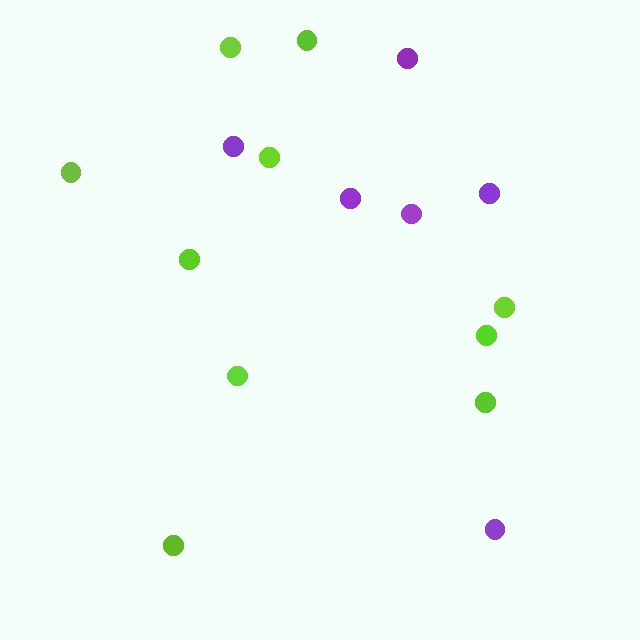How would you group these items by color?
There are 2 groups: one group of lime circles (10) and one group of purple circles (6).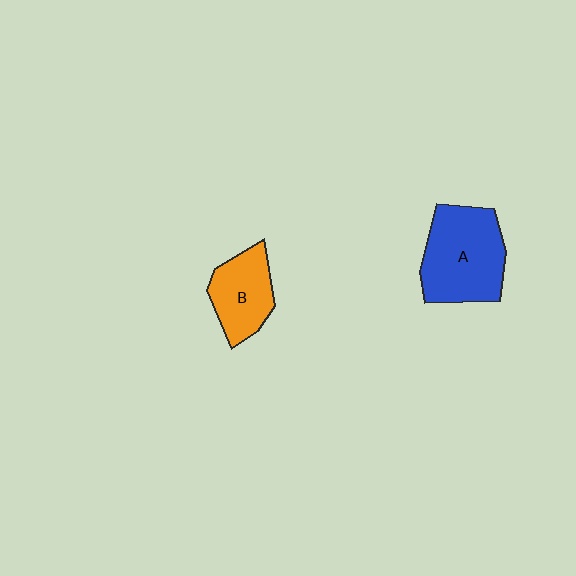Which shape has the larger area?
Shape A (blue).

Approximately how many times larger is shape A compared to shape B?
Approximately 1.6 times.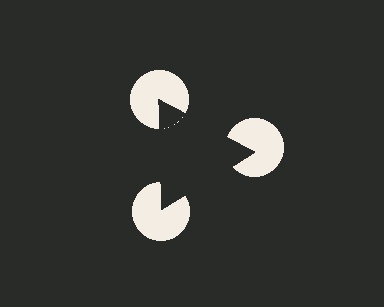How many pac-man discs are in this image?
There are 3 — one at each vertex of the illusory triangle.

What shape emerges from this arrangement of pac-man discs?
An illusory triangle — its edges are inferred from the aligned wedge cuts in the pac-man discs, not physically drawn.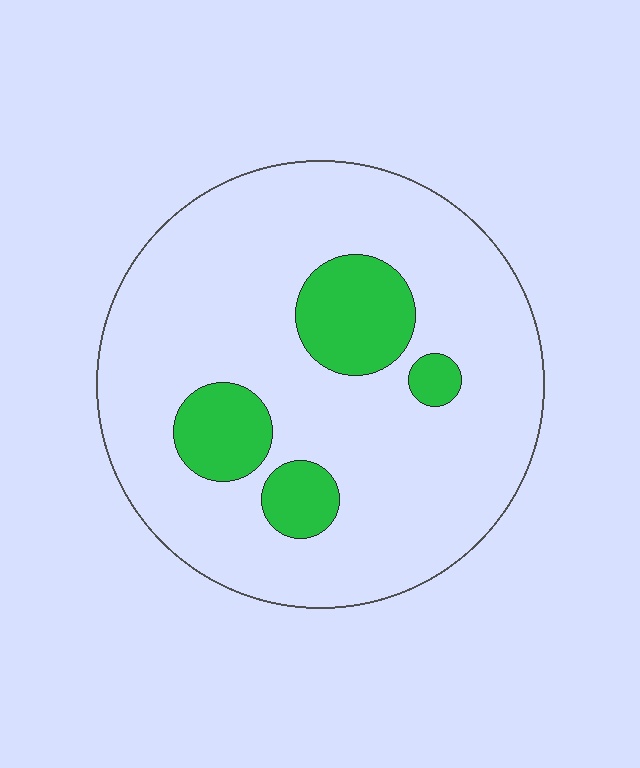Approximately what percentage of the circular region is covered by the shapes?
Approximately 15%.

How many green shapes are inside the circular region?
4.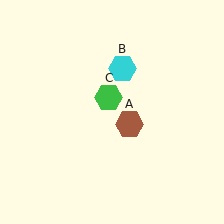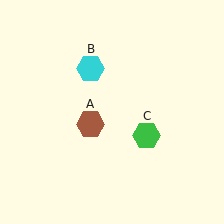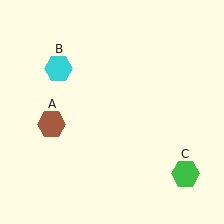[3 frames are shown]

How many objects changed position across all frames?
3 objects changed position: brown hexagon (object A), cyan hexagon (object B), green hexagon (object C).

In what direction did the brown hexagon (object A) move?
The brown hexagon (object A) moved left.